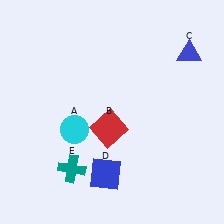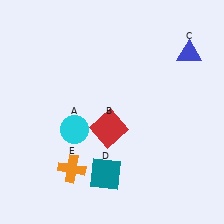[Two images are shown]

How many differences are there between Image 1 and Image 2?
There are 2 differences between the two images.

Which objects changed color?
D changed from blue to teal. E changed from teal to orange.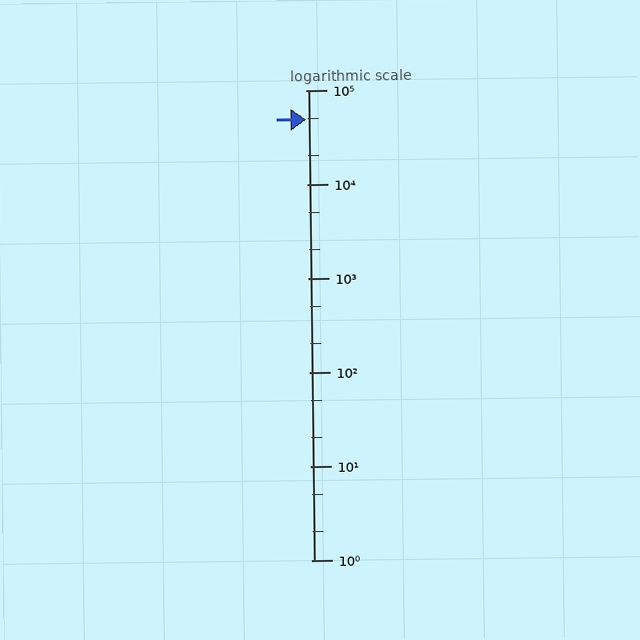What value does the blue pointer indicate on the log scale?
The pointer indicates approximately 49000.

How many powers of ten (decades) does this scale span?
The scale spans 5 decades, from 1 to 100000.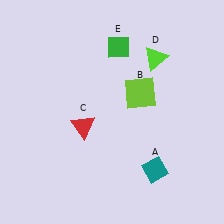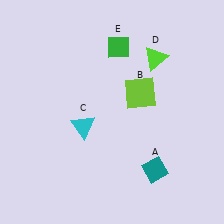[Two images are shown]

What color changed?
The triangle (C) changed from red in Image 1 to cyan in Image 2.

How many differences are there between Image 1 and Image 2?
There is 1 difference between the two images.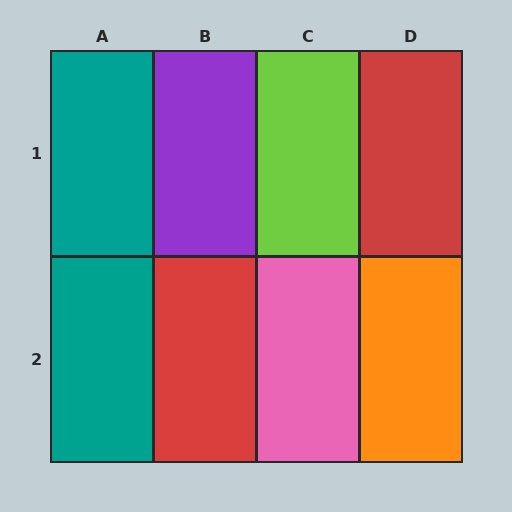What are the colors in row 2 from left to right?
Teal, red, pink, orange.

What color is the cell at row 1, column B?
Purple.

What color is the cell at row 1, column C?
Lime.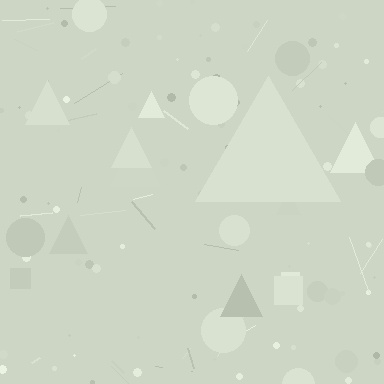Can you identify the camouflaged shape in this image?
The camouflaged shape is a triangle.